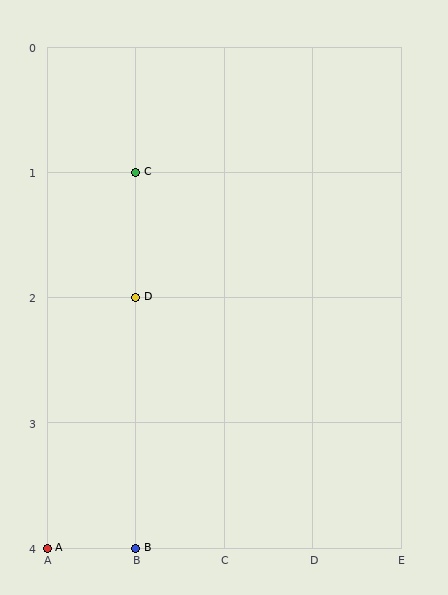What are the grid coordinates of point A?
Point A is at grid coordinates (A, 4).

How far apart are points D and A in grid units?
Points D and A are 1 column and 2 rows apart (about 2.2 grid units diagonally).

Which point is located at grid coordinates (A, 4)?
Point A is at (A, 4).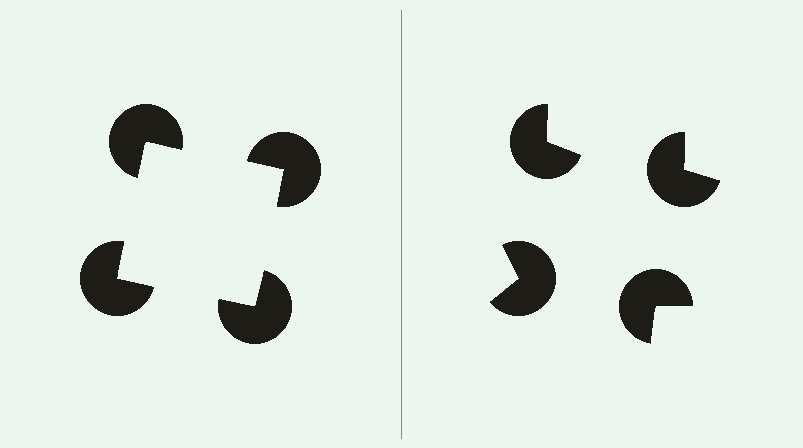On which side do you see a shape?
An illusory square appears on the left side. On the right side the wedge cuts are rotated, so no coherent shape forms.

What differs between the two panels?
The pac-man discs are positioned identically on both sides; only the wedge orientations differ. On the left they align to a square; on the right they are misaligned.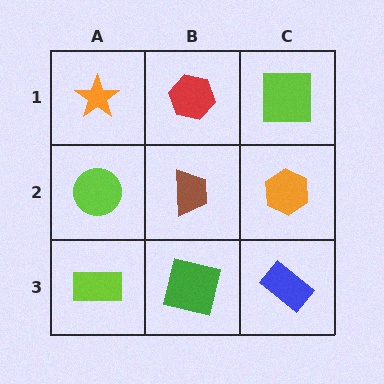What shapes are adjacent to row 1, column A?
A lime circle (row 2, column A), a red hexagon (row 1, column B).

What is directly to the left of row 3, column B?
A lime rectangle.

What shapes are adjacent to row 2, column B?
A red hexagon (row 1, column B), a green square (row 3, column B), a lime circle (row 2, column A), an orange hexagon (row 2, column C).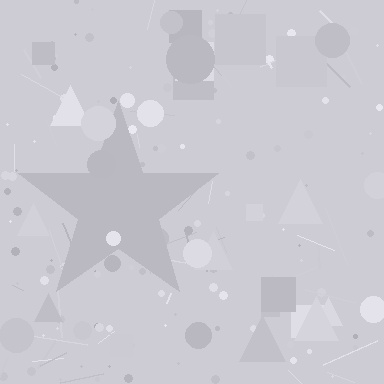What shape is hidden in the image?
A star is hidden in the image.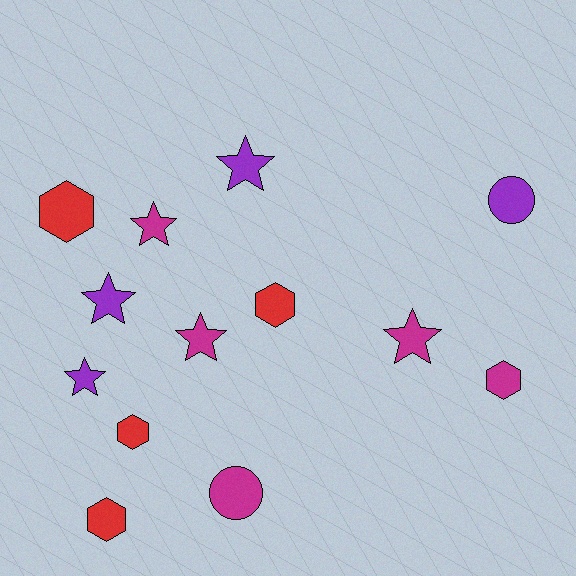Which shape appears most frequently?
Star, with 6 objects.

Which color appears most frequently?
Magenta, with 5 objects.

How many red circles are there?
There are no red circles.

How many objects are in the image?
There are 13 objects.